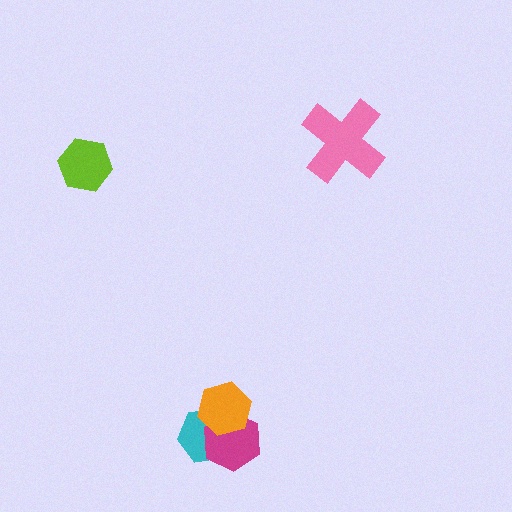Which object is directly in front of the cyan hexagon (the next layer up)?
The magenta hexagon is directly in front of the cyan hexagon.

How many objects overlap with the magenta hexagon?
2 objects overlap with the magenta hexagon.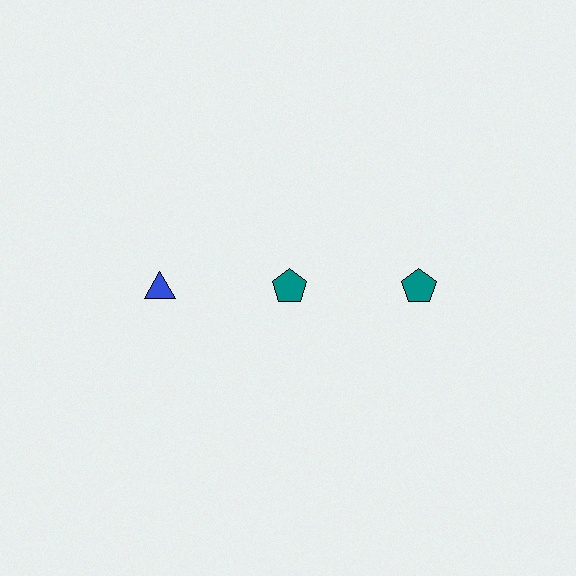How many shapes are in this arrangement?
There are 3 shapes arranged in a grid pattern.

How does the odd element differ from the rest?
It differs in both color (blue instead of teal) and shape (triangle instead of pentagon).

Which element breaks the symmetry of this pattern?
The blue triangle in the top row, leftmost column breaks the symmetry. All other shapes are teal pentagons.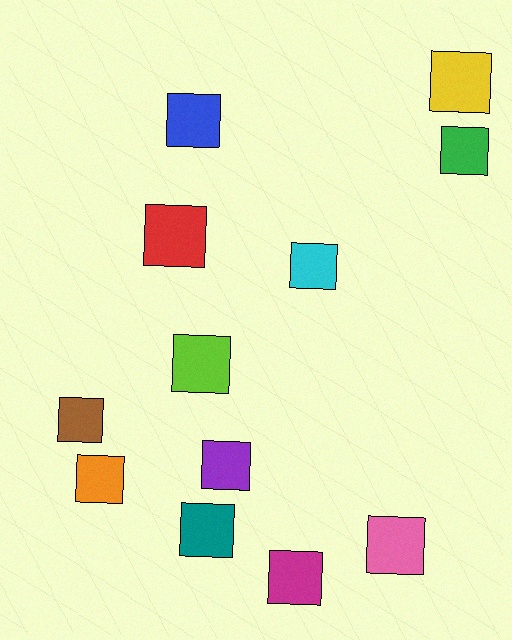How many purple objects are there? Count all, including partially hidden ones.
There is 1 purple object.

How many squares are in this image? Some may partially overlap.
There are 12 squares.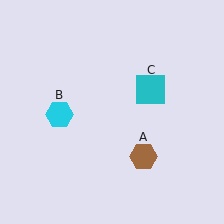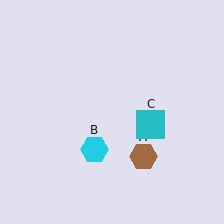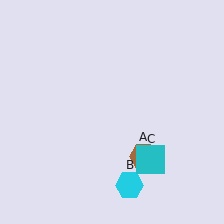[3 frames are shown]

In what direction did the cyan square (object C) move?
The cyan square (object C) moved down.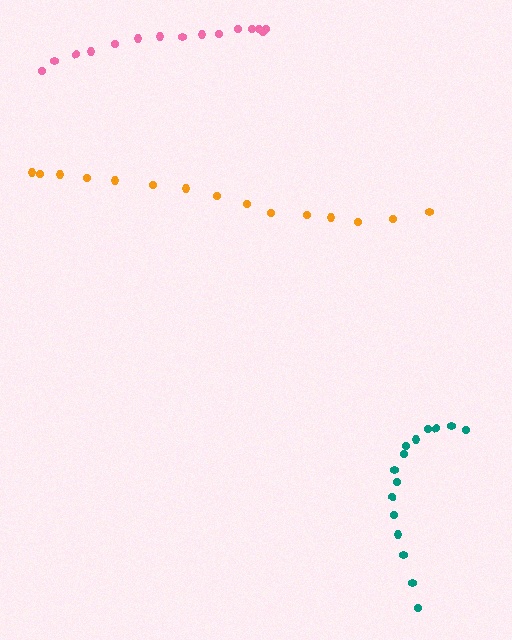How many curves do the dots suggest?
There are 3 distinct paths.